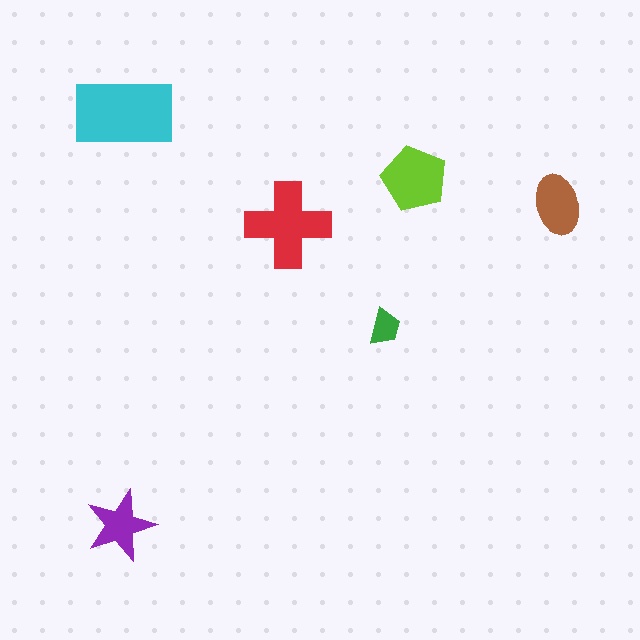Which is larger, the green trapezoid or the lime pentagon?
The lime pentagon.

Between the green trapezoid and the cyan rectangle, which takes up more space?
The cyan rectangle.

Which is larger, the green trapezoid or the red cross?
The red cross.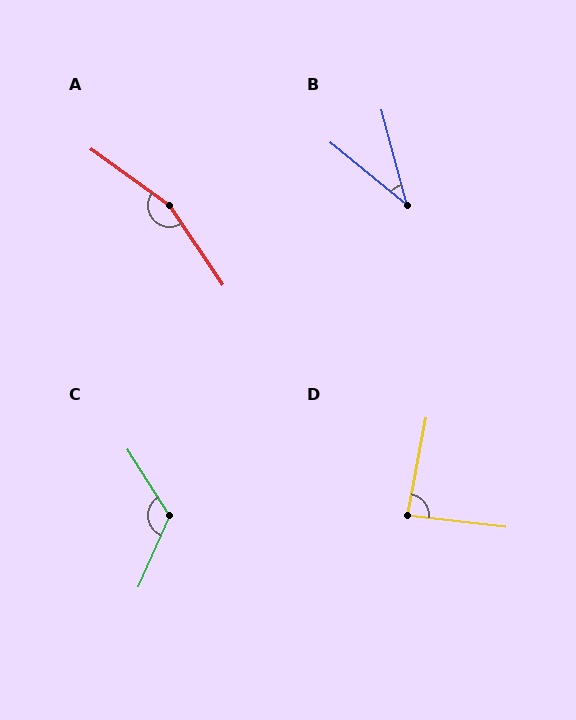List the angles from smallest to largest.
B (36°), D (86°), C (124°), A (160°).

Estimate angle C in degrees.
Approximately 124 degrees.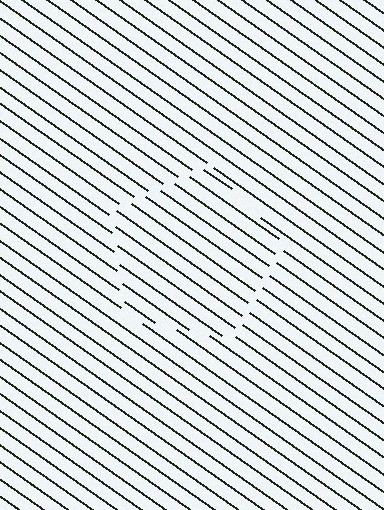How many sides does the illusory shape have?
5 sides — the line-ends trace a pentagon.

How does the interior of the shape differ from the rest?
The interior of the shape contains the same grating, shifted by half a period — the contour is defined by the phase discontinuity where line-ends from the inner and outer gratings abut.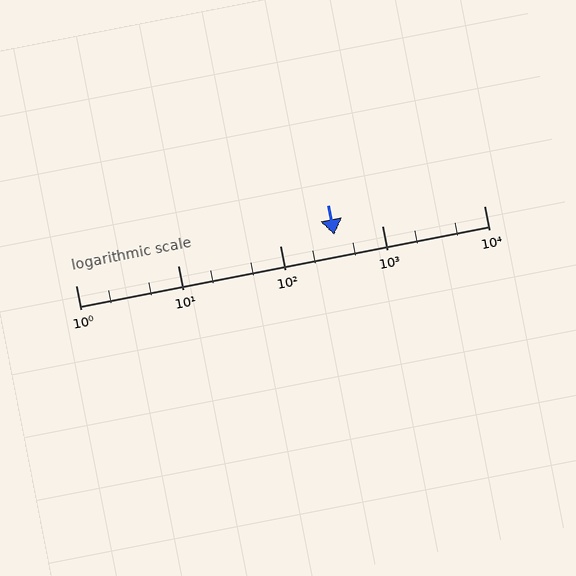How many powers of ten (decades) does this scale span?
The scale spans 4 decades, from 1 to 10000.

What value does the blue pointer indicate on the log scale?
The pointer indicates approximately 340.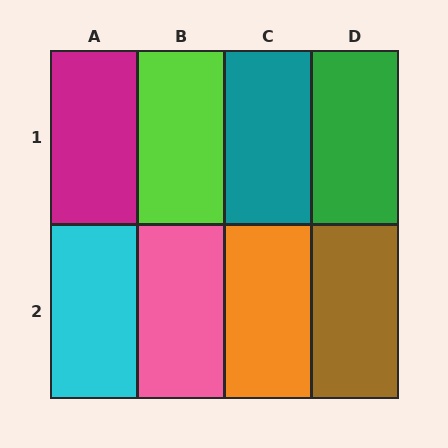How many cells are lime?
1 cell is lime.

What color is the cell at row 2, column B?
Pink.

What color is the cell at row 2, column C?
Orange.